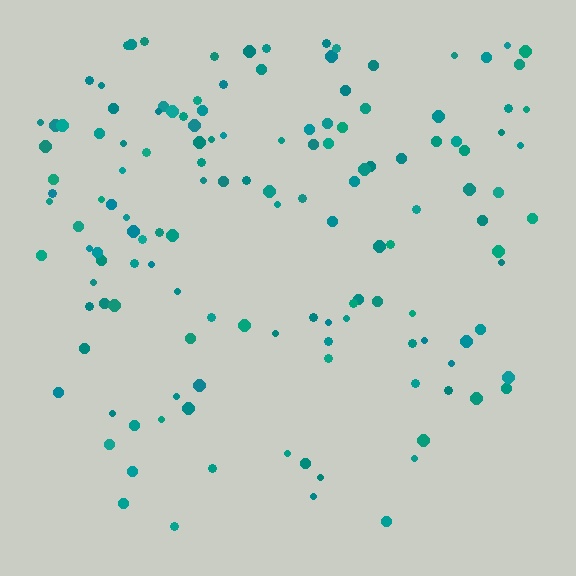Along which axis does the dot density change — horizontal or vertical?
Vertical.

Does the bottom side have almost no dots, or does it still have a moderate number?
Still a moderate number, just noticeably fewer than the top.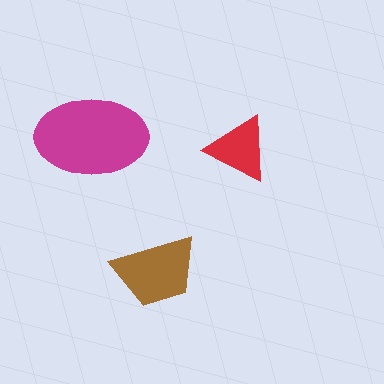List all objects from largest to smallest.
The magenta ellipse, the brown trapezoid, the red triangle.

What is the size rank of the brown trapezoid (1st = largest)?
2nd.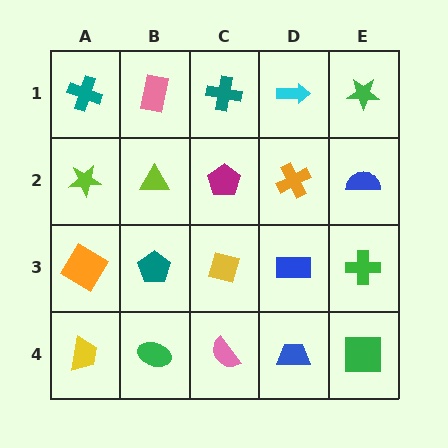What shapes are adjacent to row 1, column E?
A blue semicircle (row 2, column E), a cyan arrow (row 1, column D).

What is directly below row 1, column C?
A magenta pentagon.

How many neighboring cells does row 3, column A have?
3.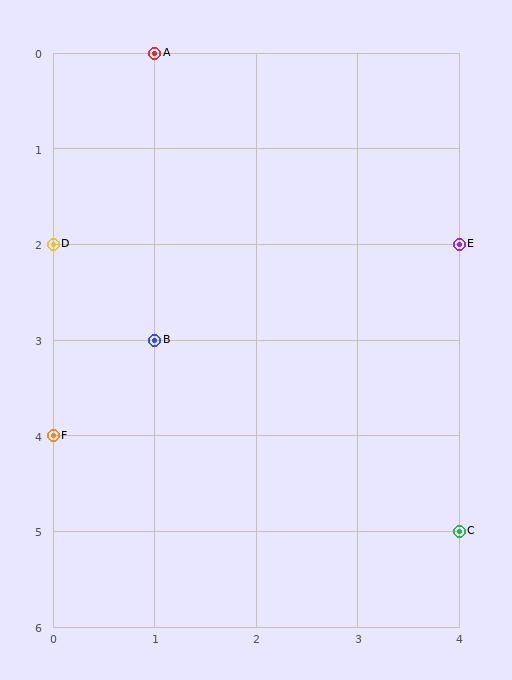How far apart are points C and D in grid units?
Points C and D are 4 columns and 3 rows apart (about 5.0 grid units diagonally).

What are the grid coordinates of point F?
Point F is at grid coordinates (0, 4).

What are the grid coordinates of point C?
Point C is at grid coordinates (4, 5).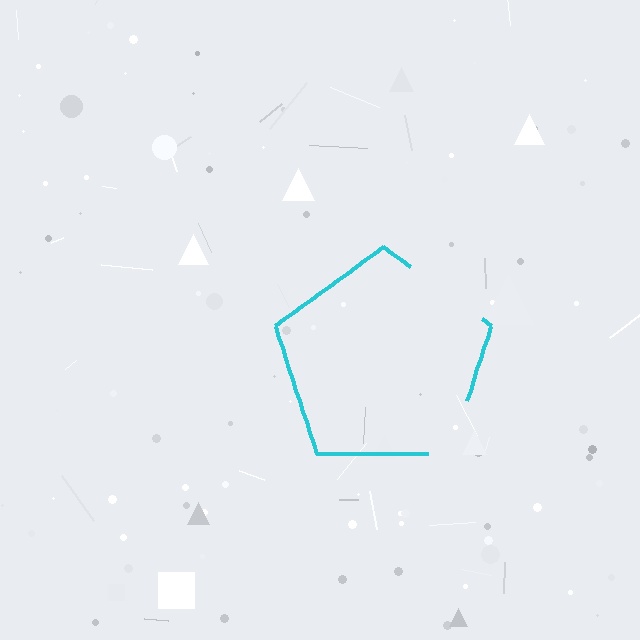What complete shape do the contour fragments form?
The contour fragments form a pentagon.